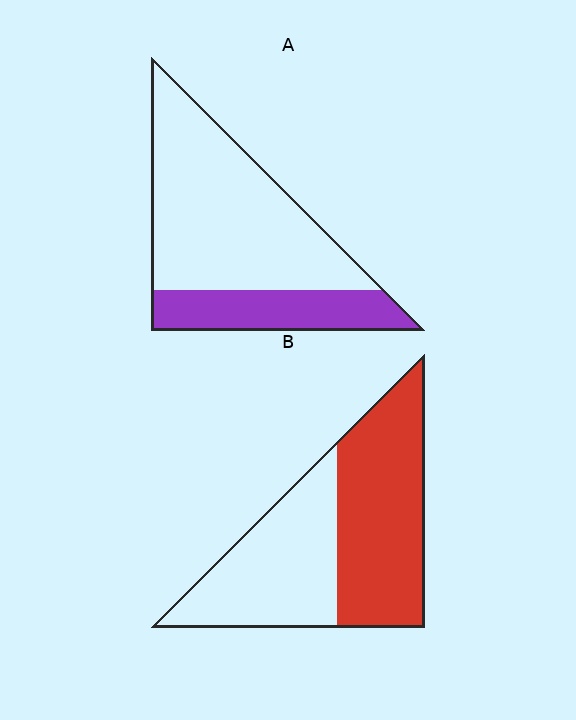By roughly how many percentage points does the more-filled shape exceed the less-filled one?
By roughly 25 percentage points (B over A).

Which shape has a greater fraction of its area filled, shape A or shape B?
Shape B.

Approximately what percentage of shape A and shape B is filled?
A is approximately 30% and B is approximately 55%.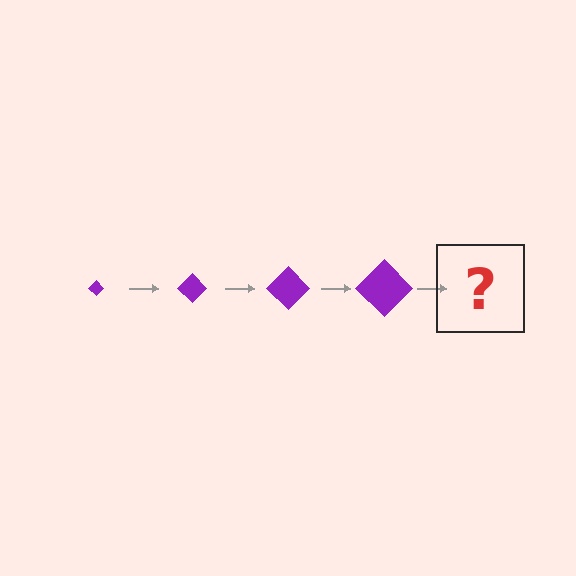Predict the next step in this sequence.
The next step is a purple diamond, larger than the previous one.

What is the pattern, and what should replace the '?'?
The pattern is that the diamond gets progressively larger each step. The '?' should be a purple diamond, larger than the previous one.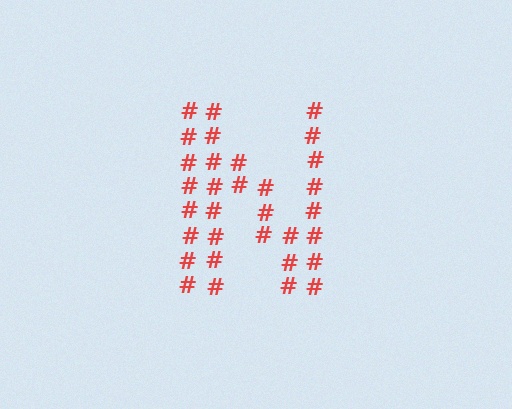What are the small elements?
The small elements are hash symbols.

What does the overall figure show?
The overall figure shows the letter N.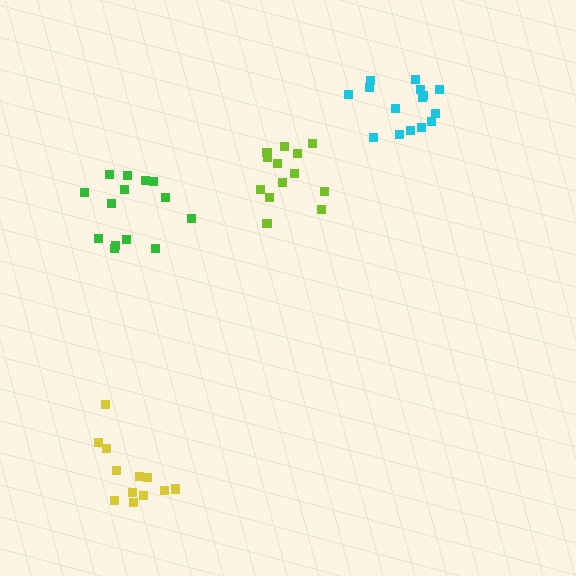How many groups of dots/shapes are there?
There are 4 groups.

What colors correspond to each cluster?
The clusters are colored: green, lime, yellow, cyan.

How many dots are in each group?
Group 1: 14 dots, Group 2: 13 dots, Group 3: 12 dots, Group 4: 15 dots (54 total).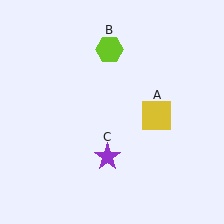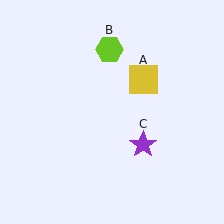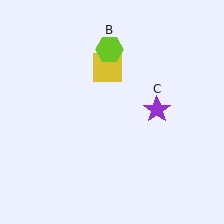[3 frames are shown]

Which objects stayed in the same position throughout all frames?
Lime hexagon (object B) remained stationary.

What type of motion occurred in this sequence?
The yellow square (object A), purple star (object C) rotated counterclockwise around the center of the scene.